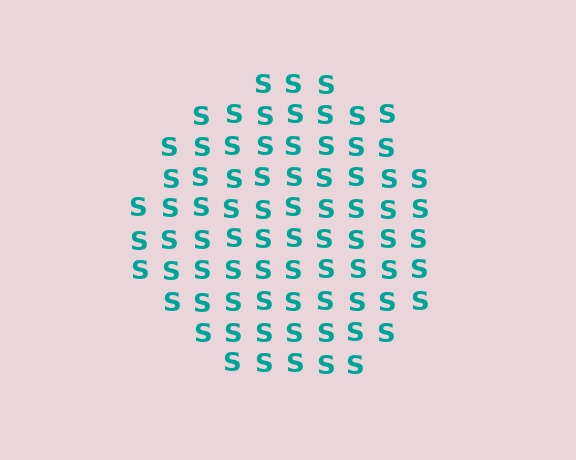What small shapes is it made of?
It is made of small letter S's.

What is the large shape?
The large shape is a circle.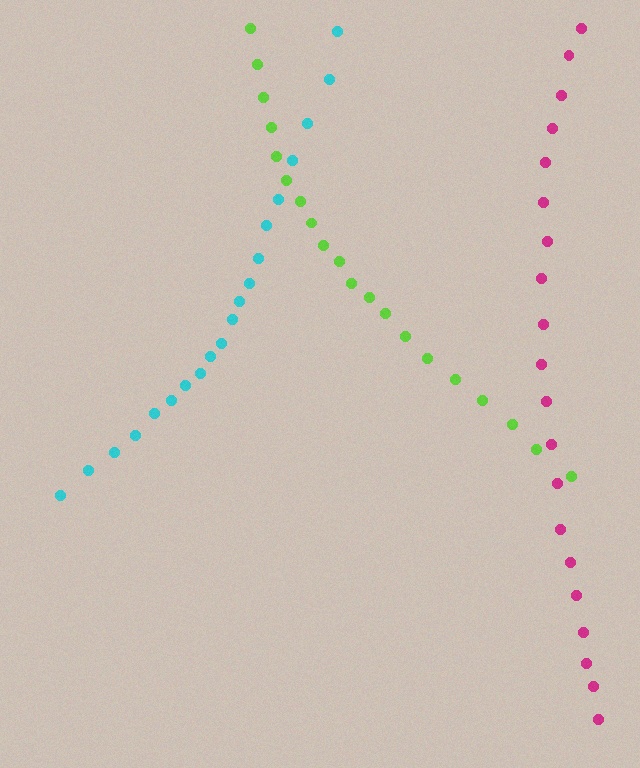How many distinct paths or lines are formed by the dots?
There are 3 distinct paths.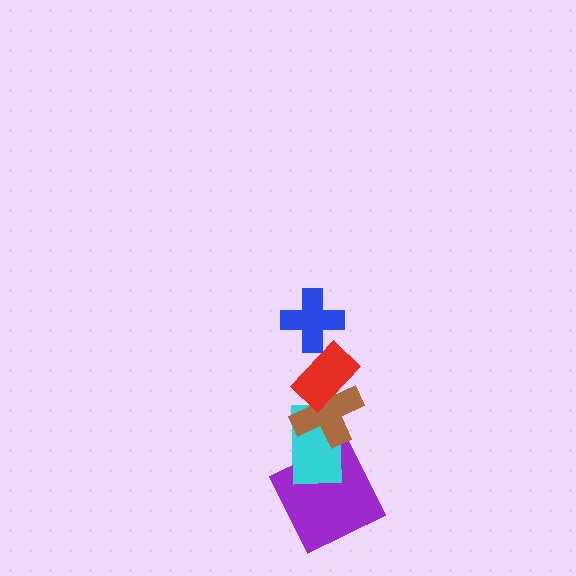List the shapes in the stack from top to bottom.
From top to bottom: the blue cross, the red rectangle, the brown cross, the cyan rectangle, the purple square.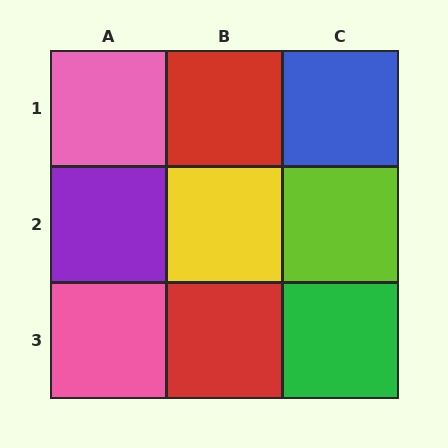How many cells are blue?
1 cell is blue.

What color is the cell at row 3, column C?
Green.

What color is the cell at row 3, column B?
Red.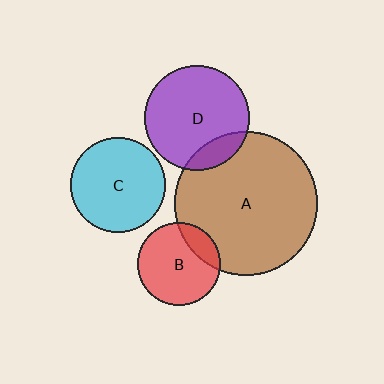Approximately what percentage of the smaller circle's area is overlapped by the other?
Approximately 15%.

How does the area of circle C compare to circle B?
Approximately 1.3 times.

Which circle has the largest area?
Circle A (brown).